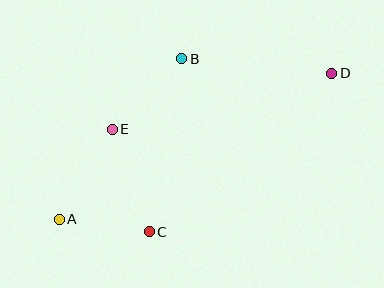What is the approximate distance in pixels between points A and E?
The distance between A and E is approximately 104 pixels.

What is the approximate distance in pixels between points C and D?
The distance between C and D is approximately 242 pixels.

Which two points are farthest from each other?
Points A and D are farthest from each other.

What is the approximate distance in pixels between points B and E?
The distance between B and E is approximately 99 pixels.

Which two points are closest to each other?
Points A and C are closest to each other.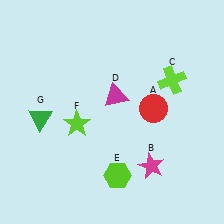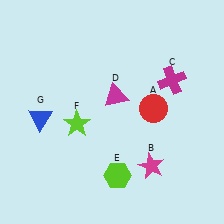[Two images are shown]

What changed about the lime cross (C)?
In Image 1, C is lime. In Image 2, it changed to magenta.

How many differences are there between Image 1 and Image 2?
There are 2 differences between the two images.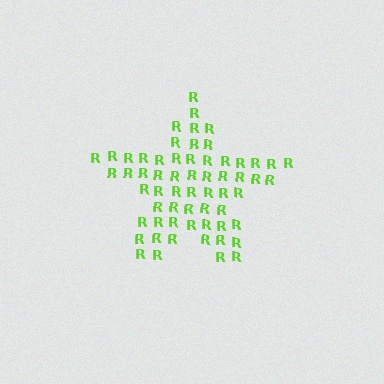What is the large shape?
The large shape is a star.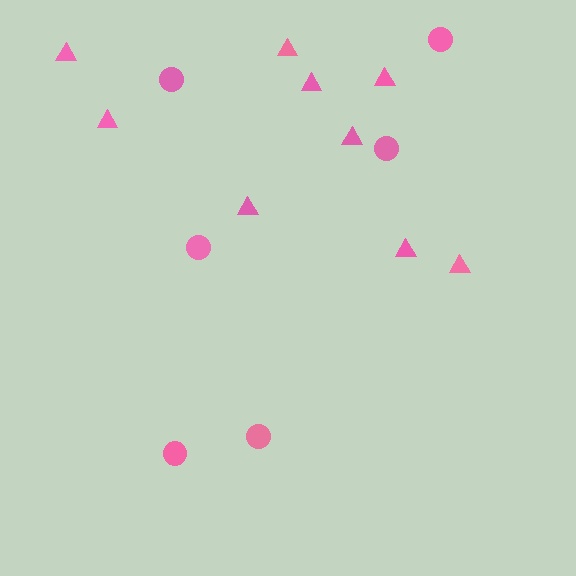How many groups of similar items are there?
There are 2 groups: one group of circles (6) and one group of triangles (9).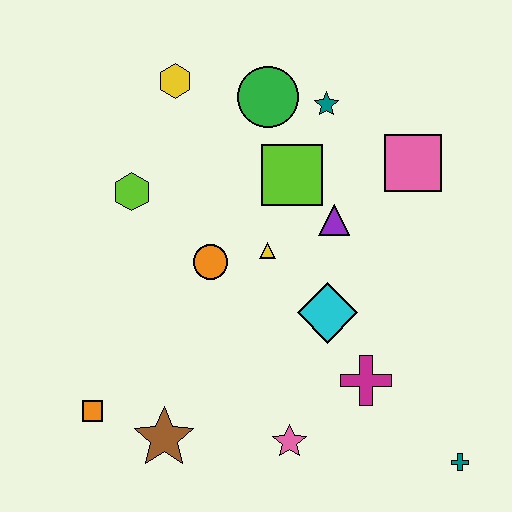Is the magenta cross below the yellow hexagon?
Yes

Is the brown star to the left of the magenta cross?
Yes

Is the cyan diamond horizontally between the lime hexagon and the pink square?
Yes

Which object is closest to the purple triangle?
The lime square is closest to the purple triangle.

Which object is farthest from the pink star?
The yellow hexagon is farthest from the pink star.